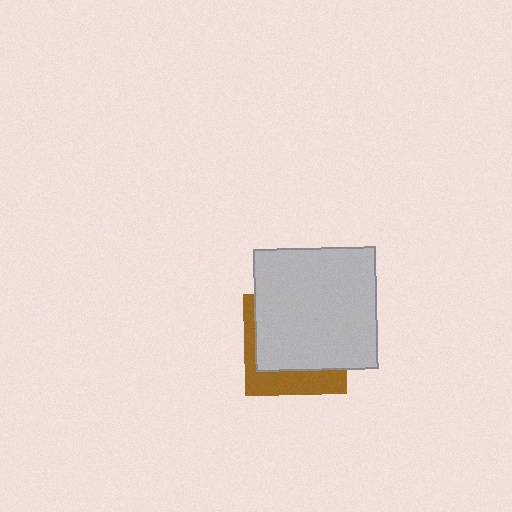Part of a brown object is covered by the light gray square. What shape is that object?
It is a square.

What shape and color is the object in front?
The object in front is a light gray square.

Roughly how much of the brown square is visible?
A small part of it is visible (roughly 33%).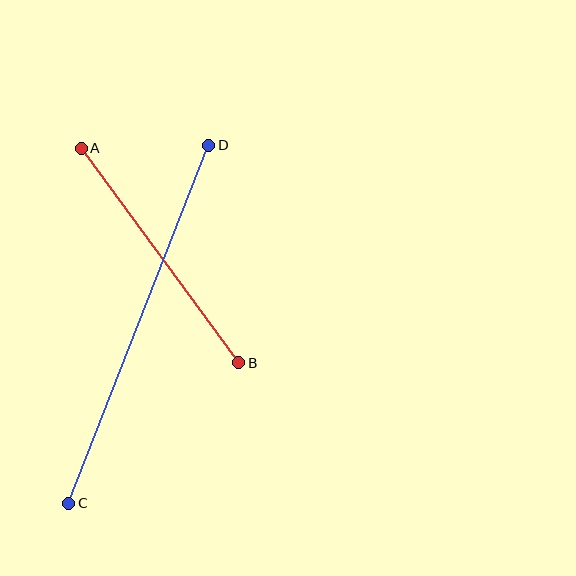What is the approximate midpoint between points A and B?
The midpoint is at approximately (160, 256) pixels.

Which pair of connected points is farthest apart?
Points C and D are farthest apart.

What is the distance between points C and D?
The distance is approximately 384 pixels.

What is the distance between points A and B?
The distance is approximately 266 pixels.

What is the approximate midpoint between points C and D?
The midpoint is at approximately (139, 324) pixels.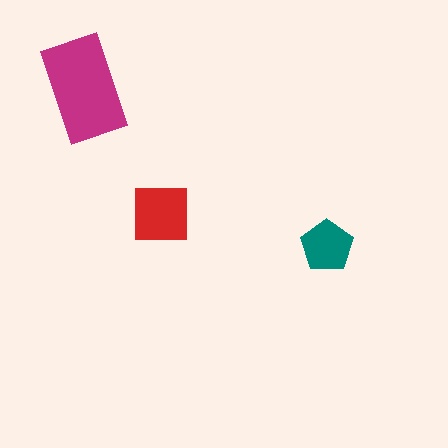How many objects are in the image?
There are 3 objects in the image.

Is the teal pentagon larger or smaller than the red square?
Smaller.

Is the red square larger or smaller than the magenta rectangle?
Smaller.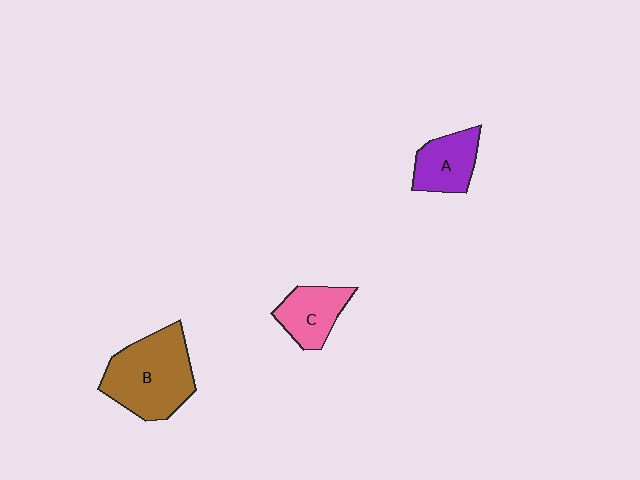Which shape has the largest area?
Shape B (brown).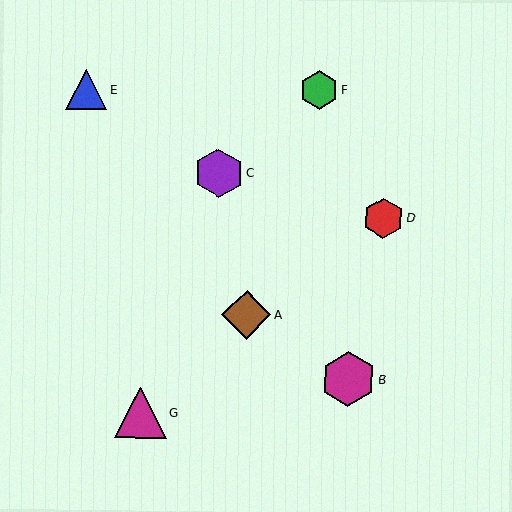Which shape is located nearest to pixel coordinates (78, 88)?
The blue triangle (labeled E) at (86, 89) is nearest to that location.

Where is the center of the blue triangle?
The center of the blue triangle is at (86, 89).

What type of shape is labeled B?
Shape B is a magenta hexagon.